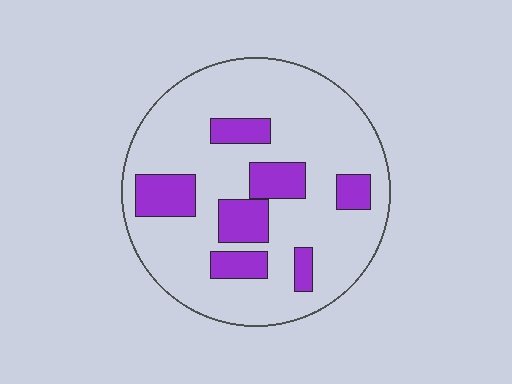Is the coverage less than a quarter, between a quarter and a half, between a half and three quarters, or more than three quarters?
Less than a quarter.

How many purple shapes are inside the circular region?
7.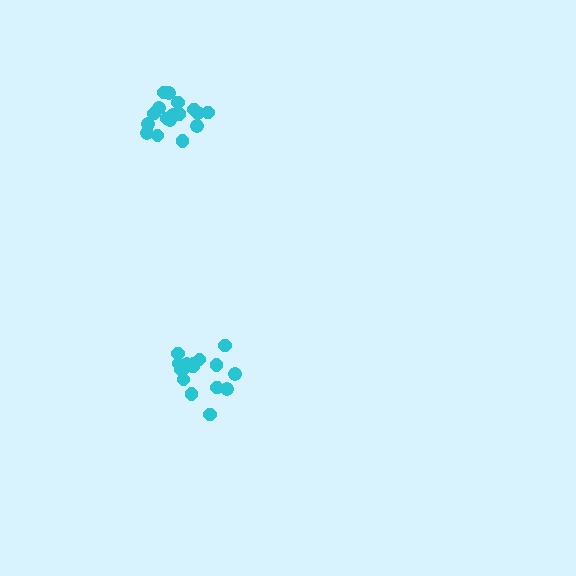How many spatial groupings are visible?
There are 2 spatial groupings.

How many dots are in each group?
Group 1: 16 dots, Group 2: 18 dots (34 total).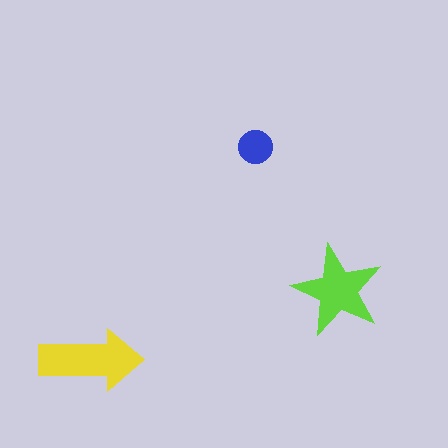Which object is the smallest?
The blue circle.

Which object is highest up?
The blue circle is topmost.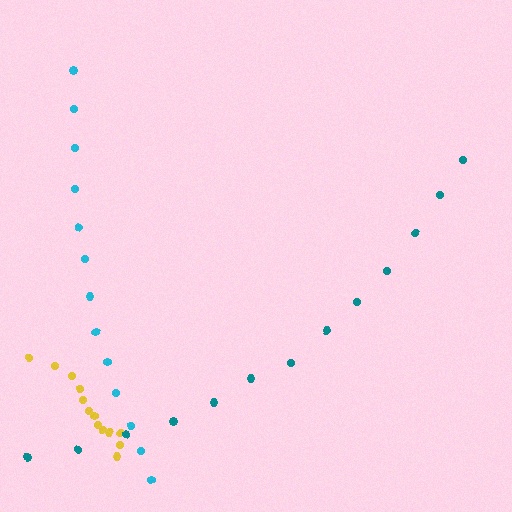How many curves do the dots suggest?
There are 3 distinct paths.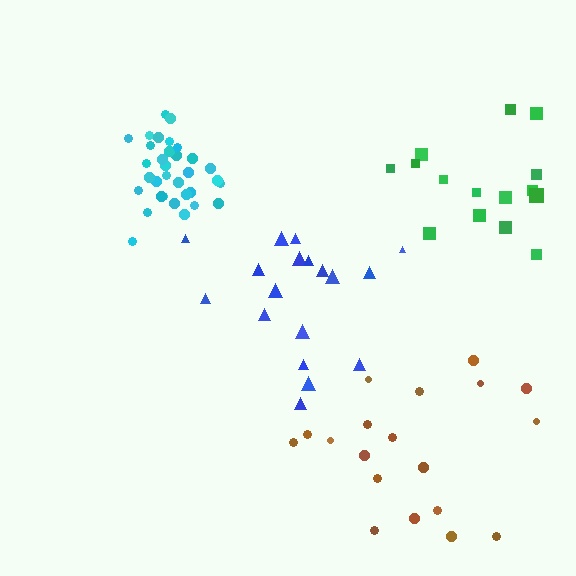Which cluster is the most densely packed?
Cyan.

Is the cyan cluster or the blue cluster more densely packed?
Cyan.